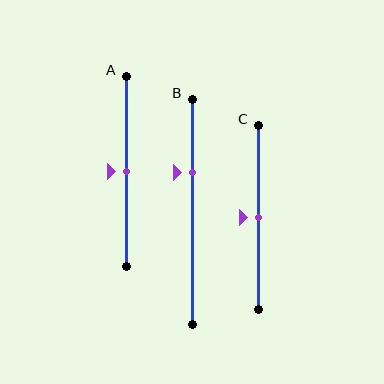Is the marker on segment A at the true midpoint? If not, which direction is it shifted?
Yes, the marker on segment A is at the true midpoint.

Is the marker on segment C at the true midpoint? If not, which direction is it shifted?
Yes, the marker on segment C is at the true midpoint.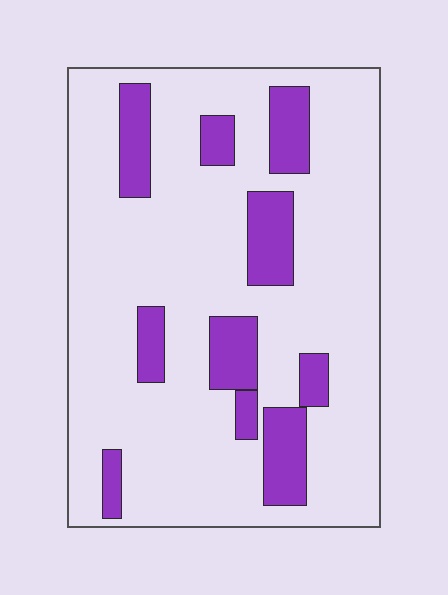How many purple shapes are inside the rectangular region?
10.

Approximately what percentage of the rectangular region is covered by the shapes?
Approximately 20%.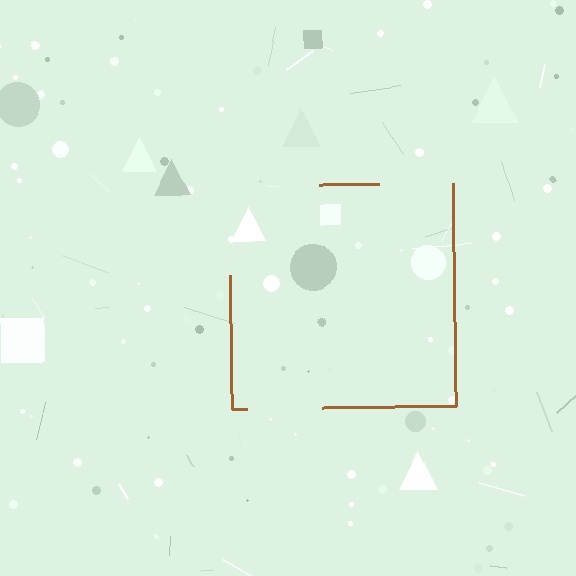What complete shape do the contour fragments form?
The contour fragments form a square.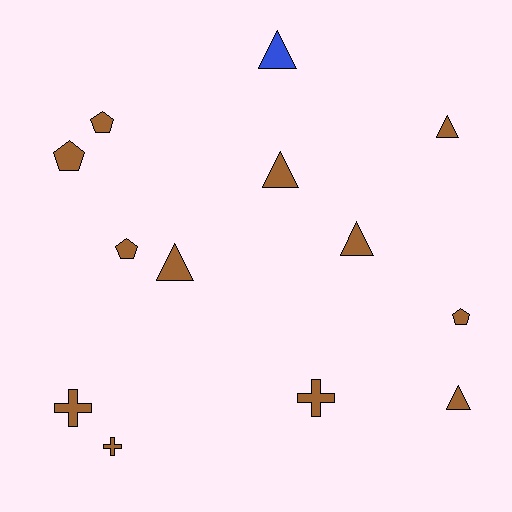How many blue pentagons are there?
There are no blue pentagons.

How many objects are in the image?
There are 13 objects.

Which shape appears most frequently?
Triangle, with 6 objects.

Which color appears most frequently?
Brown, with 12 objects.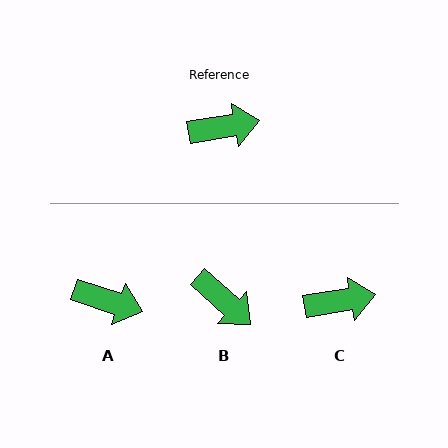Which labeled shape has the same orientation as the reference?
C.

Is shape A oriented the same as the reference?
No, it is off by about 28 degrees.